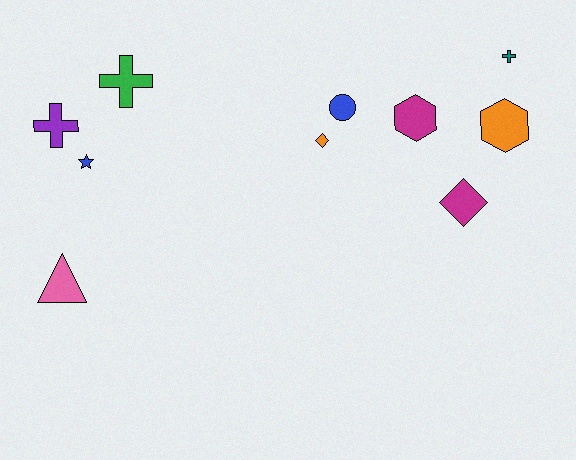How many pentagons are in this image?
There are no pentagons.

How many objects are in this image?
There are 10 objects.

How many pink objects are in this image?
There is 1 pink object.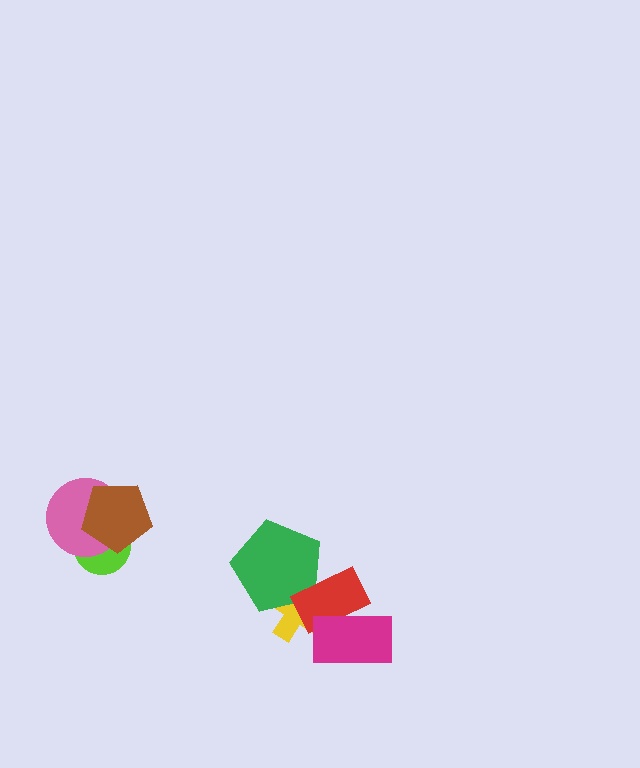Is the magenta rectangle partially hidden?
No, no other shape covers it.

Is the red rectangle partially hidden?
Yes, it is partially covered by another shape.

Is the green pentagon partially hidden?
Yes, it is partially covered by another shape.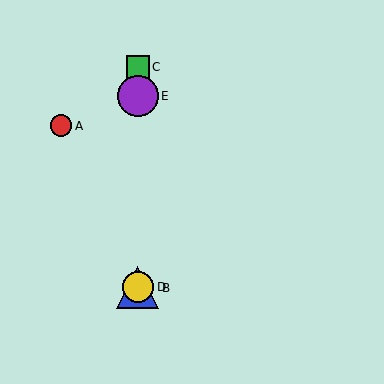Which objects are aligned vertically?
Objects B, C, D, E are aligned vertically.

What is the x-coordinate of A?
Object A is at x≈61.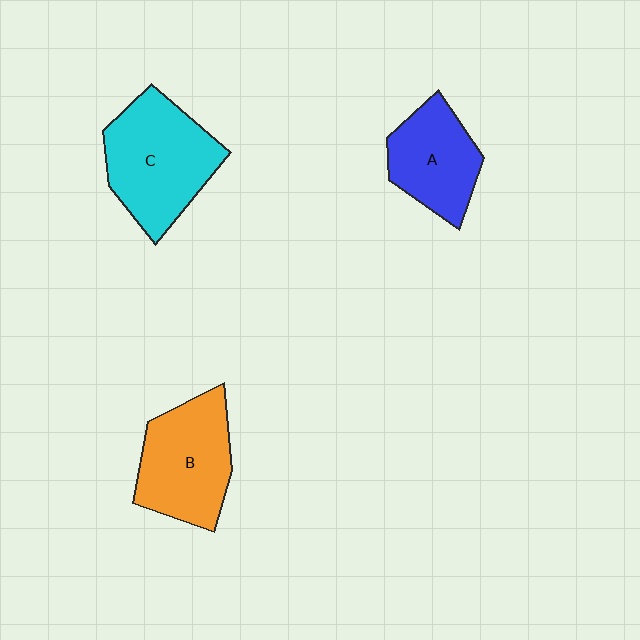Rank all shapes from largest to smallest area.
From largest to smallest: C (cyan), B (orange), A (blue).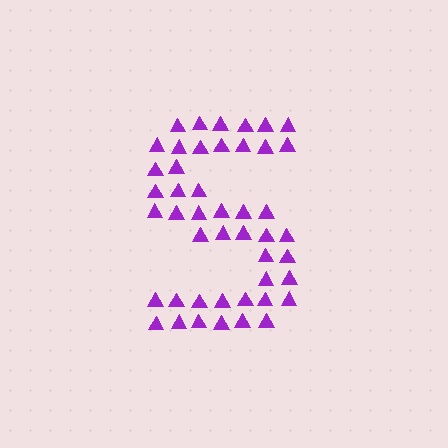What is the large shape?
The large shape is the letter S.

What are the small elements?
The small elements are triangles.